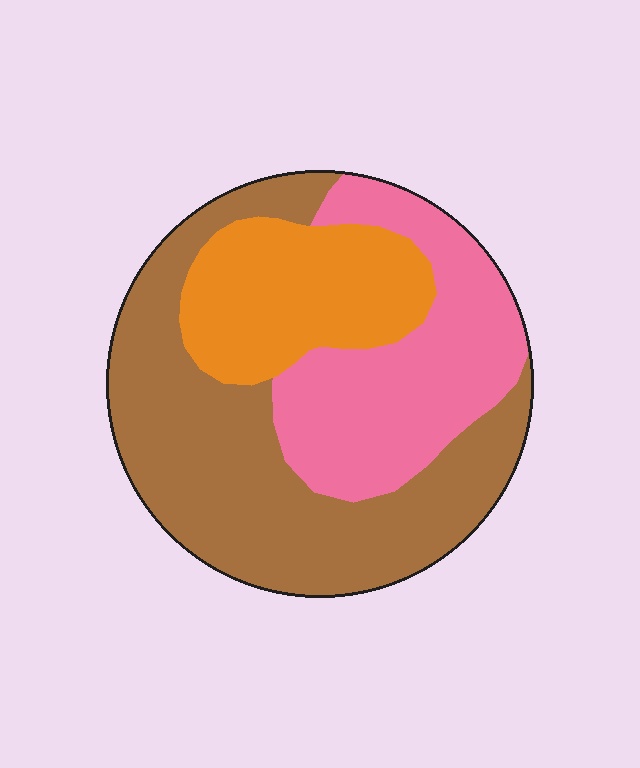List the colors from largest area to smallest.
From largest to smallest: brown, pink, orange.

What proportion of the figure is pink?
Pink covers 30% of the figure.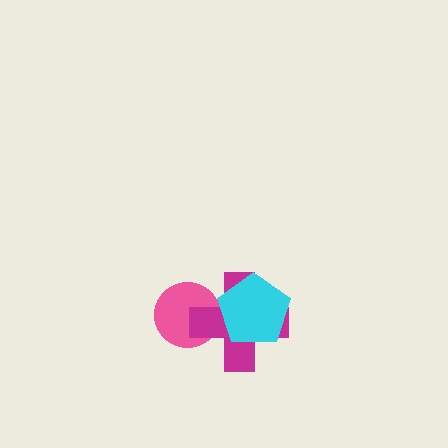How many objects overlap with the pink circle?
1 object overlaps with the pink circle.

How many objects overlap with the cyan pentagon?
1 object overlaps with the cyan pentagon.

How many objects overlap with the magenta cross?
2 objects overlap with the magenta cross.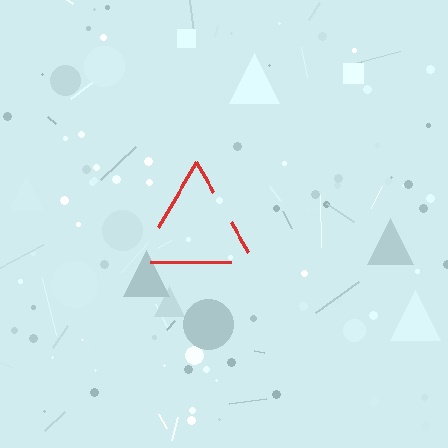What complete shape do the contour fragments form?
The contour fragments form a triangle.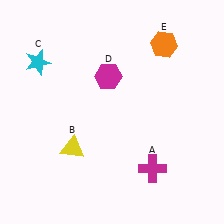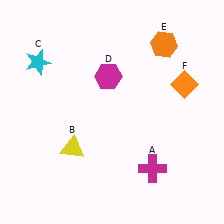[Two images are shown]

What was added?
An orange diamond (F) was added in Image 2.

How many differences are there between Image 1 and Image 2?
There is 1 difference between the two images.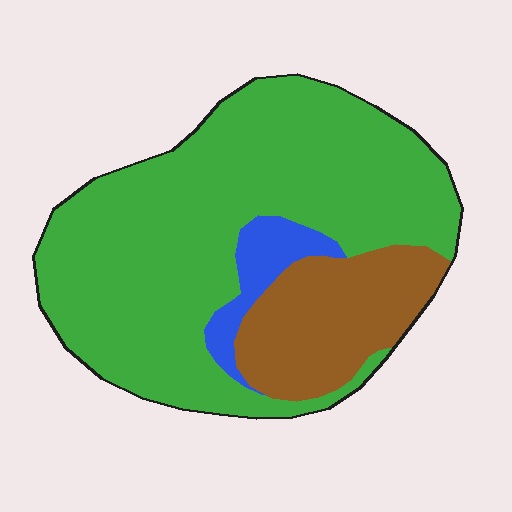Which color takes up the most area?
Green, at roughly 70%.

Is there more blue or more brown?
Brown.